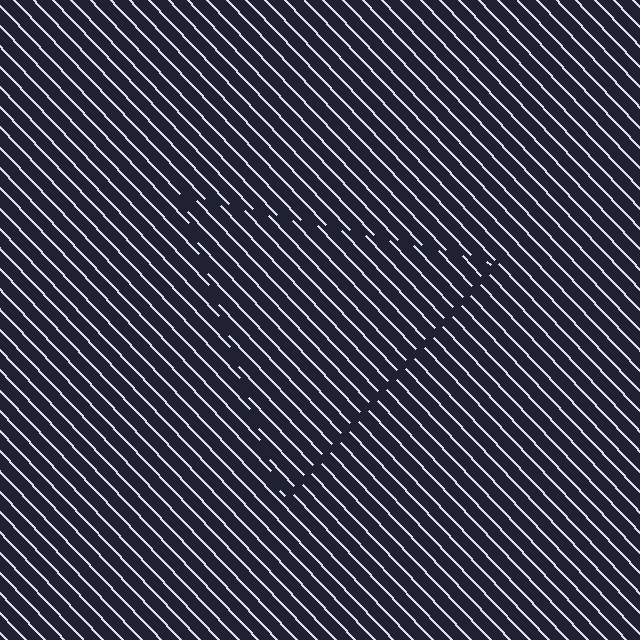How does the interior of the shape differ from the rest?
The interior of the shape contains the same grating, shifted by half a period — the contour is defined by the phase discontinuity where line-ends from the inner and outer gratings abut.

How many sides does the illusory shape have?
3 sides — the line-ends trace a triangle.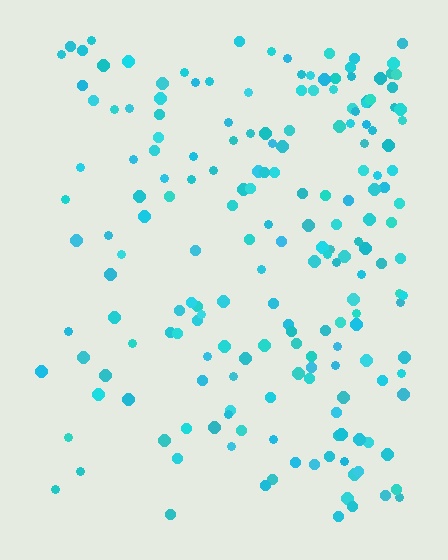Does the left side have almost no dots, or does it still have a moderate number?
Still a moderate number, just noticeably fewer than the right.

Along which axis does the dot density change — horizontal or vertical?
Horizontal.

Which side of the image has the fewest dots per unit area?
The left.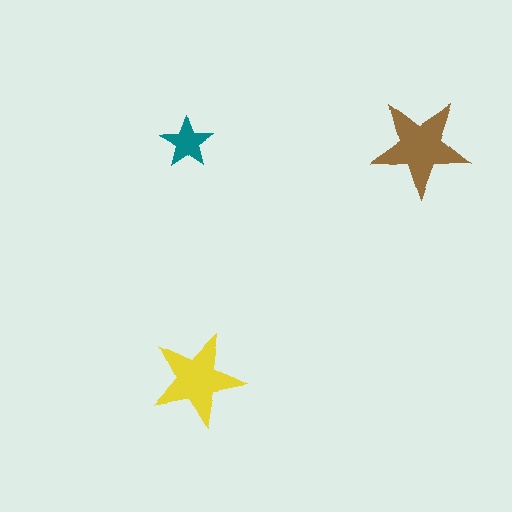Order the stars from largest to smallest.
the brown one, the yellow one, the teal one.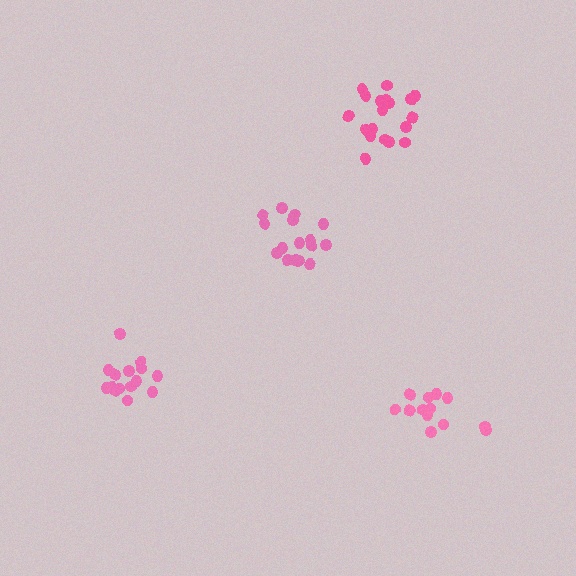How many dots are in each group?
Group 1: 15 dots, Group 2: 16 dots, Group 3: 13 dots, Group 4: 19 dots (63 total).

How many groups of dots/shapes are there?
There are 4 groups.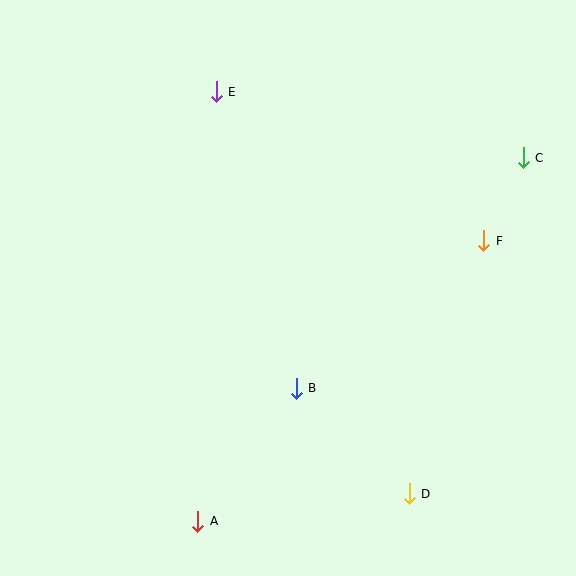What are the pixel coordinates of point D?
Point D is at (409, 494).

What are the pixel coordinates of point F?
Point F is at (484, 241).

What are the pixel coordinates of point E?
Point E is at (216, 92).